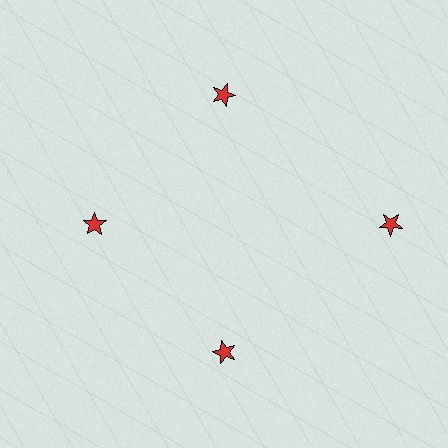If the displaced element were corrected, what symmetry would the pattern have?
It would have 4-fold rotational symmetry — the pattern would map onto itself every 90 degrees.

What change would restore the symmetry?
The symmetry would be restored by moving it inward, back onto the ring so that all 4 stars sit at equal angles and equal distance from the center.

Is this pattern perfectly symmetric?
No. The 4 red stars are arranged in a ring, but one element near the 3 o'clock position is pushed outward from the center, breaking the 4-fold rotational symmetry.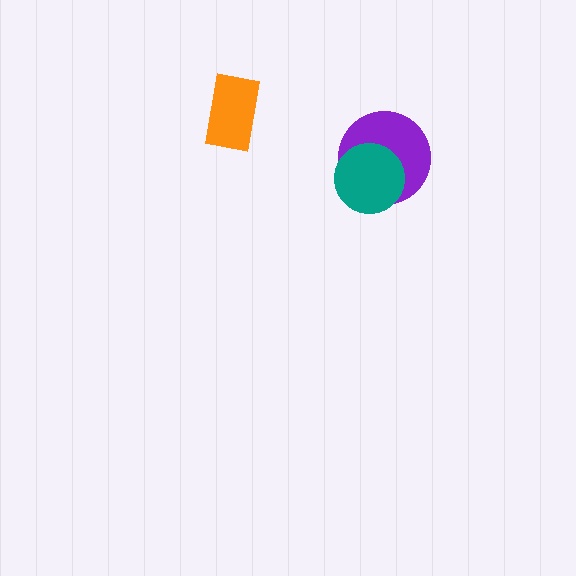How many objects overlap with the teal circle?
1 object overlaps with the teal circle.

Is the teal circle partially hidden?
No, no other shape covers it.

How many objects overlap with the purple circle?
1 object overlaps with the purple circle.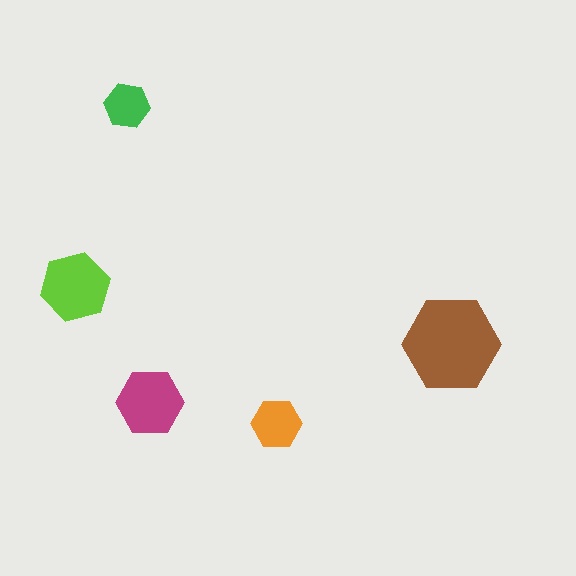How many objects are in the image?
There are 5 objects in the image.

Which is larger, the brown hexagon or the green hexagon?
The brown one.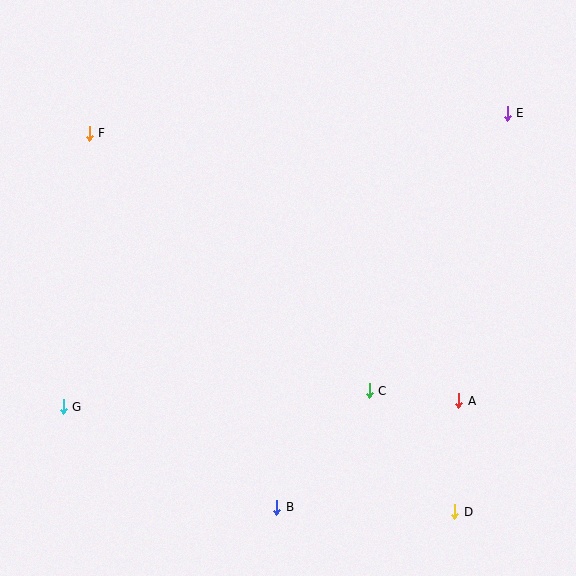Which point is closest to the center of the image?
Point C at (369, 391) is closest to the center.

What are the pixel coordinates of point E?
Point E is at (507, 113).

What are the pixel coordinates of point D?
Point D is at (455, 512).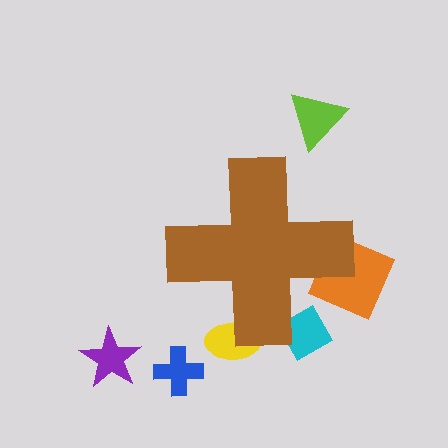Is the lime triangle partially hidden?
No, the lime triangle is fully visible.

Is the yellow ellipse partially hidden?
Yes, the yellow ellipse is partially hidden behind the brown cross.